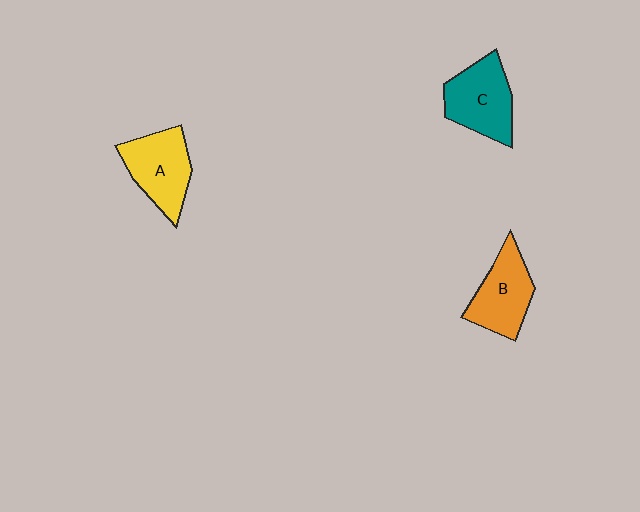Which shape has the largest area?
Shape C (teal).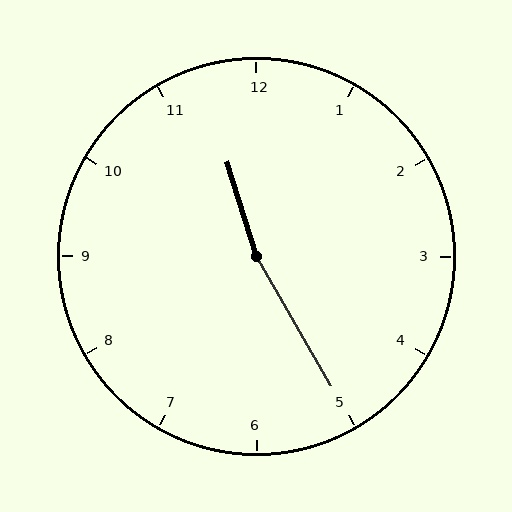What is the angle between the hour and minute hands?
Approximately 168 degrees.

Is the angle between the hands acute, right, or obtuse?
It is obtuse.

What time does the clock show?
11:25.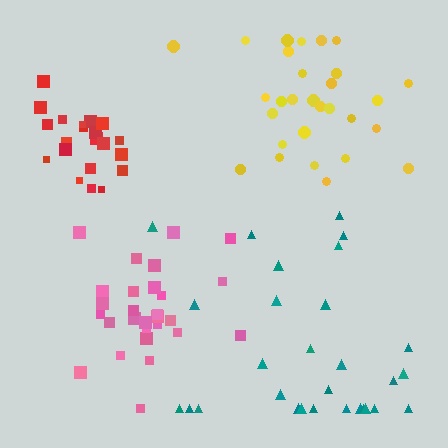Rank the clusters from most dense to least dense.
red, pink, yellow, teal.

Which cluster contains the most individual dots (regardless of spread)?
Teal (30).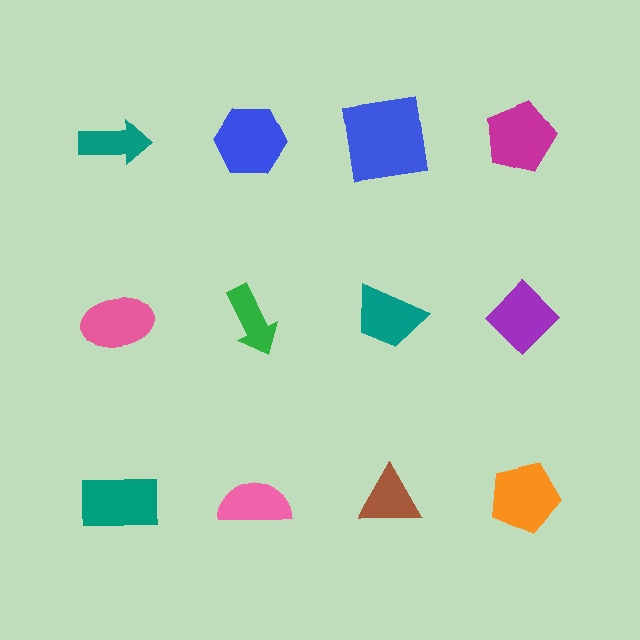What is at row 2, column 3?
A teal trapezoid.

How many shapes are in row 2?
4 shapes.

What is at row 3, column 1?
A teal rectangle.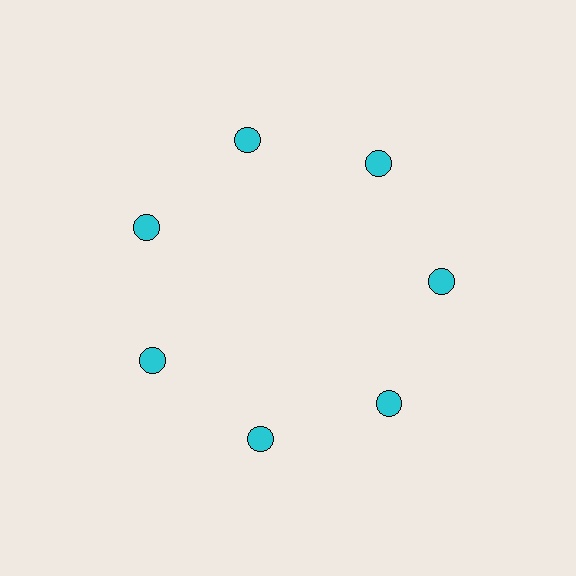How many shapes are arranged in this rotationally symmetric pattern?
There are 7 shapes, arranged in 7 groups of 1.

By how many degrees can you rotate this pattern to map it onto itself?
The pattern maps onto itself every 51 degrees of rotation.